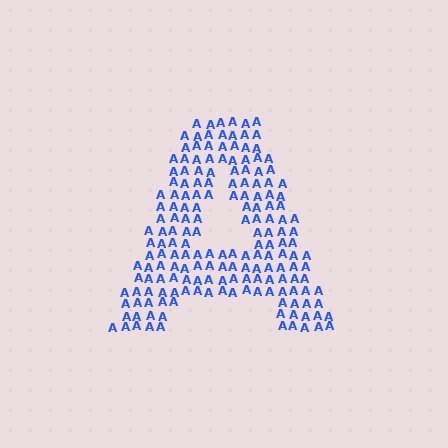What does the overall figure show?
The overall figure shows the letter A.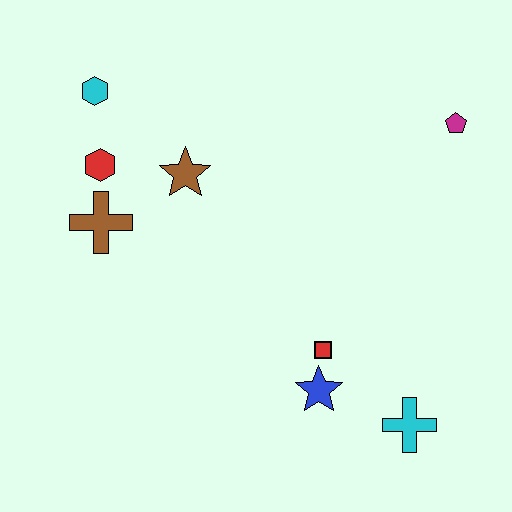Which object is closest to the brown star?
The red hexagon is closest to the brown star.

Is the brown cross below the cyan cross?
No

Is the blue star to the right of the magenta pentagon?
No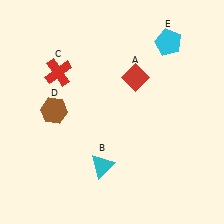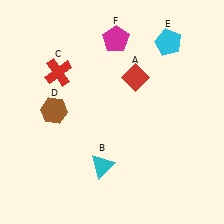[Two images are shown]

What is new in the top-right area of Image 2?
A magenta pentagon (F) was added in the top-right area of Image 2.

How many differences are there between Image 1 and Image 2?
There is 1 difference between the two images.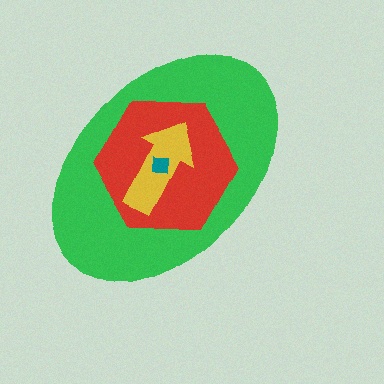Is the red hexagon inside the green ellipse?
Yes.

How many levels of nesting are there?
4.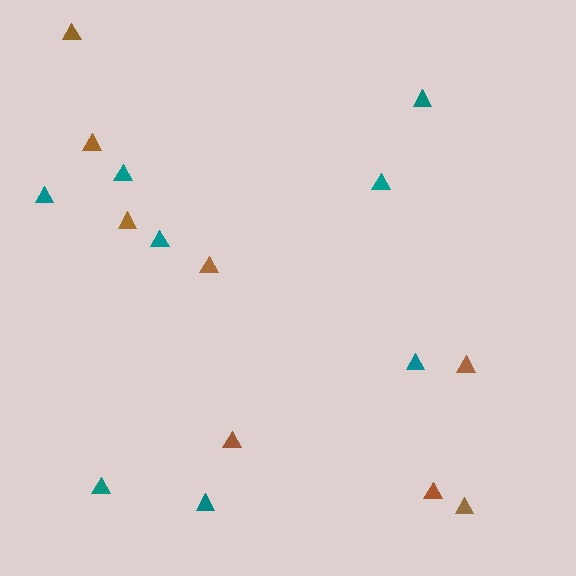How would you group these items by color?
There are 2 groups: one group of teal triangles (8) and one group of brown triangles (8).